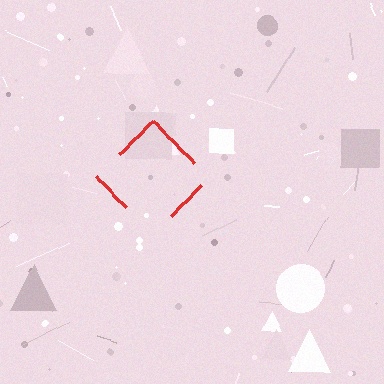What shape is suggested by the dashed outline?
The dashed outline suggests a diamond.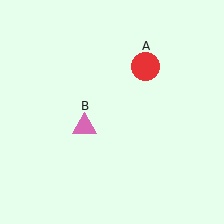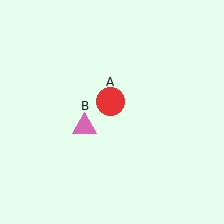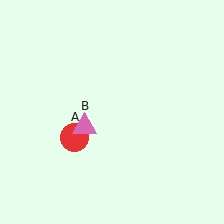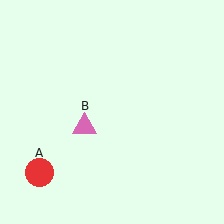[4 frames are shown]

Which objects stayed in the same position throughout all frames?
Pink triangle (object B) remained stationary.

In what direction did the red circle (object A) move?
The red circle (object A) moved down and to the left.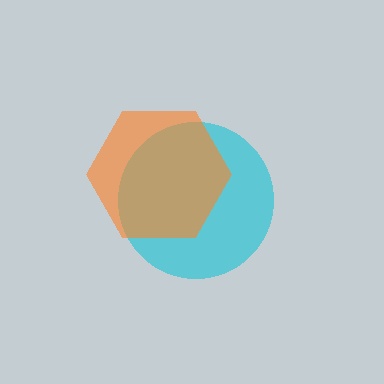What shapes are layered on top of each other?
The layered shapes are: a cyan circle, an orange hexagon.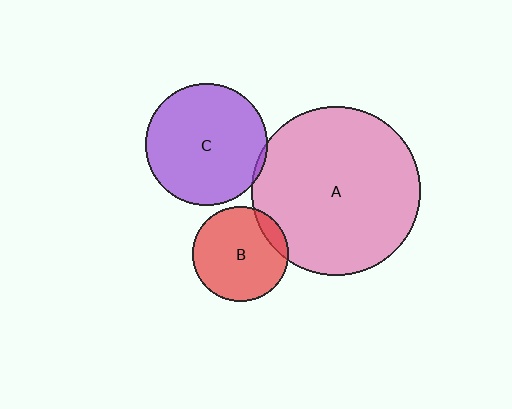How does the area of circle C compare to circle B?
Approximately 1.6 times.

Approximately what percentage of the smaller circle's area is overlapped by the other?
Approximately 5%.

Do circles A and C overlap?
Yes.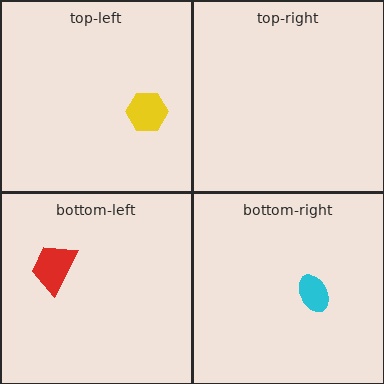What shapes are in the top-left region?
The yellow hexagon.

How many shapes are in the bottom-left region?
1.